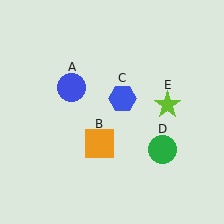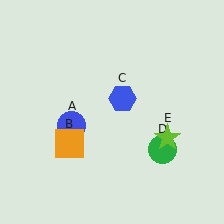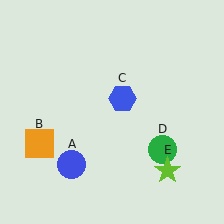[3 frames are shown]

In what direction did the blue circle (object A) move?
The blue circle (object A) moved down.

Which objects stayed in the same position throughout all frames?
Blue hexagon (object C) and green circle (object D) remained stationary.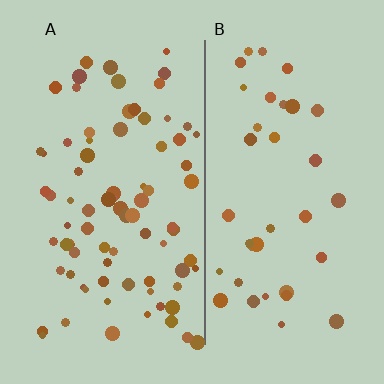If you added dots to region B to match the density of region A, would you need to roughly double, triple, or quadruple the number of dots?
Approximately double.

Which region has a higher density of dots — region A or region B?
A (the left).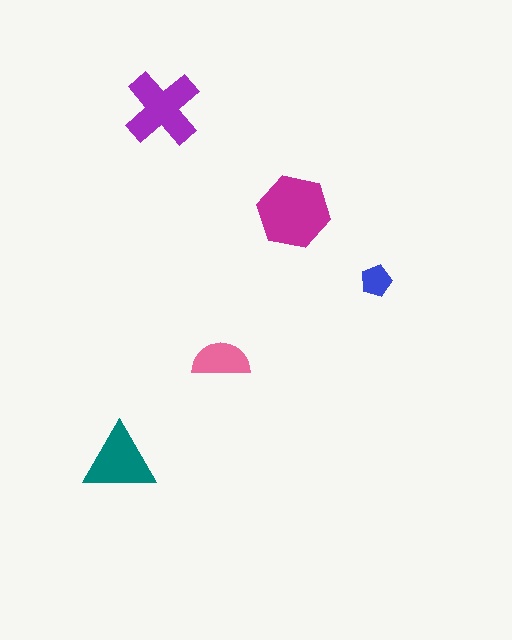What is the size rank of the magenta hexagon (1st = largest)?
1st.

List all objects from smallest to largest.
The blue pentagon, the pink semicircle, the teal triangle, the purple cross, the magenta hexagon.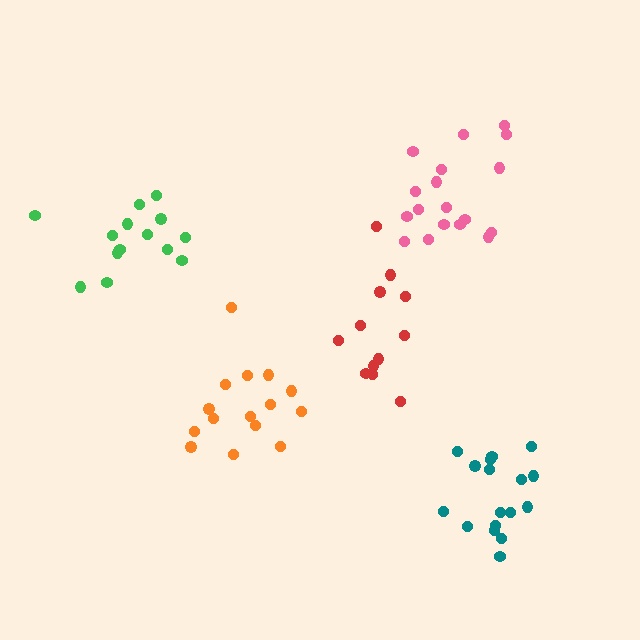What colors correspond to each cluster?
The clusters are colored: teal, green, orange, red, pink.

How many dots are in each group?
Group 1: 17 dots, Group 2: 14 dots, Group 3: 15 dots, Group 4: 12 dots, Group 5: 18 dots (76 total).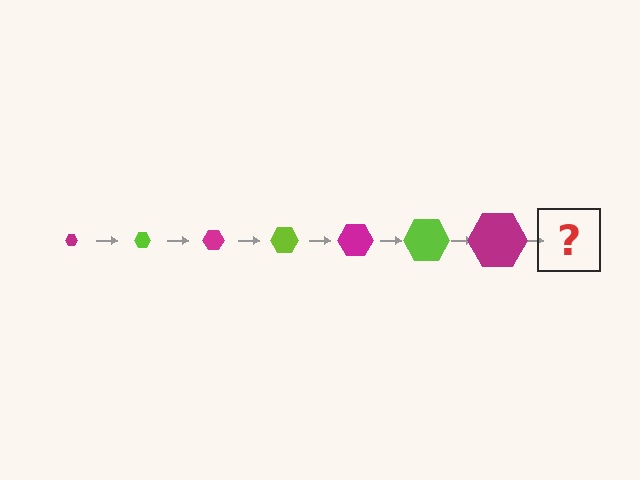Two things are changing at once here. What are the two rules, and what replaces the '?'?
The two rules are that the hexagon grows larger each step and the color cycles through magenta and lime. The '?' should be a lime hexagon, larger than the previous one.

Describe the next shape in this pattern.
It should be a lime hexagon, larger than the previous one.